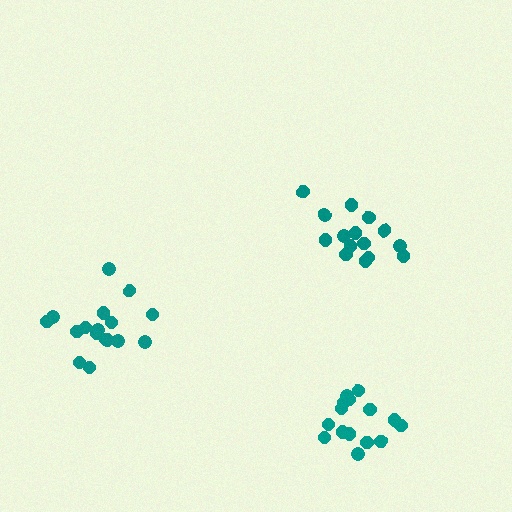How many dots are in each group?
Group 1: 15 dots, Group 2: 17 dots, Group 3: 15 dots (47 total).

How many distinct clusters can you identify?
There are 3 distinct clusters.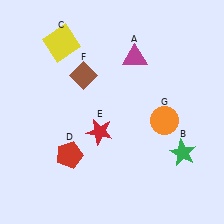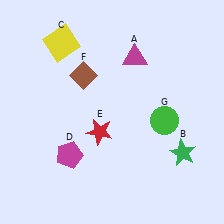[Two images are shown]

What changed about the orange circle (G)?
In Image 1, G is orange. In Image 2, it changed to green.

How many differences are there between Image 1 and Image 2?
There are 2 differences between the two images.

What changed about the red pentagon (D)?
In Image 1, D is red. In Image 2, it changed to magenta.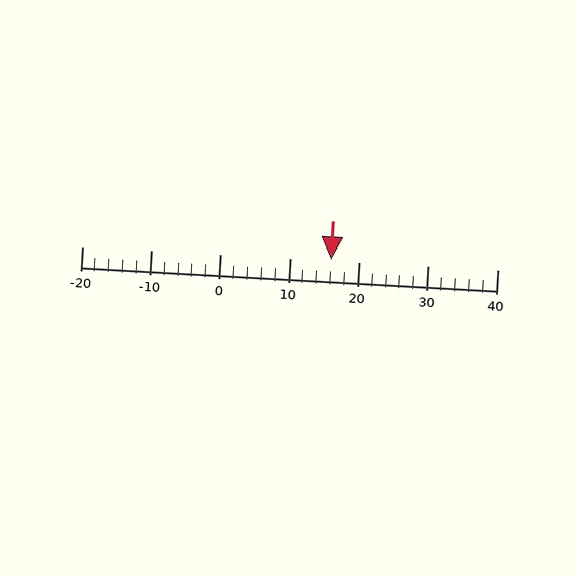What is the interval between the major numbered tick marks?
The major tick marks are spaced 10 units apart.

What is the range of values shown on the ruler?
The ruler shows values from -20 to 40.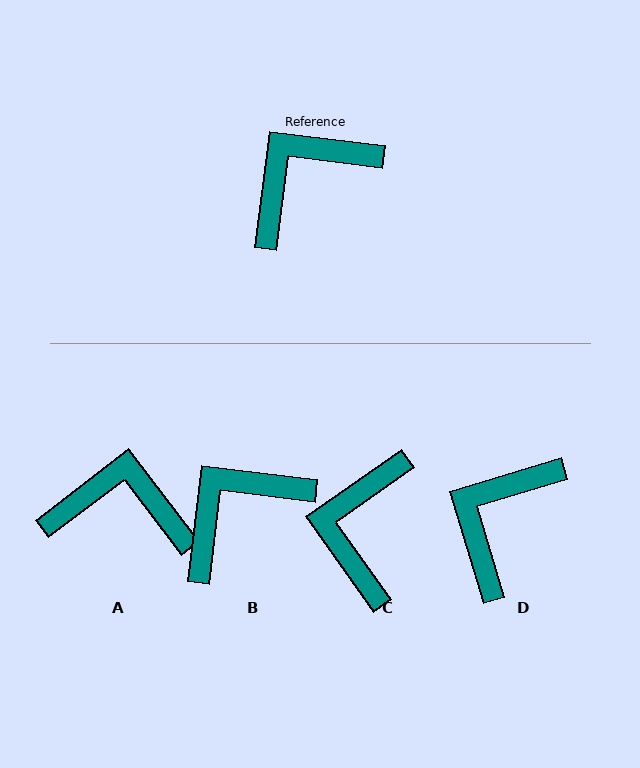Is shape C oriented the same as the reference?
No, it is off by about 42 degrees.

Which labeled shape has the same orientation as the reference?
B.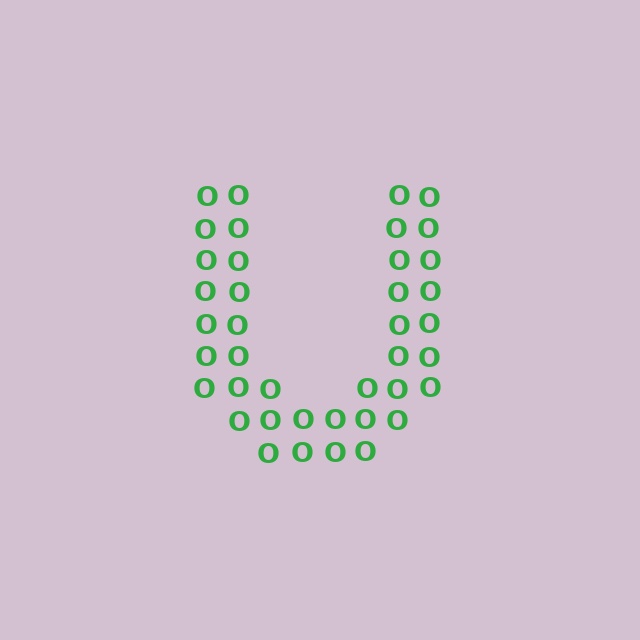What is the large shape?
The large shape is the letter U.